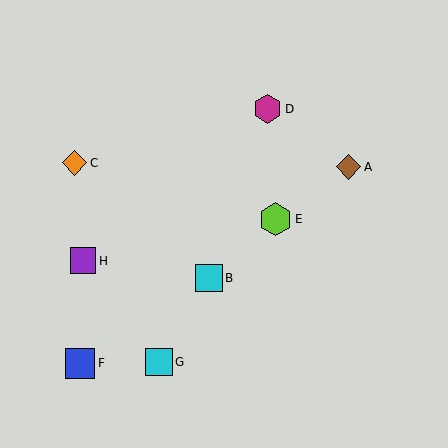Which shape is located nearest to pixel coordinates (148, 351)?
The cyan square (labeled G) at (159, 362) is nearest to that location.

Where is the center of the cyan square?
The center of the cyan square is at (159, 362).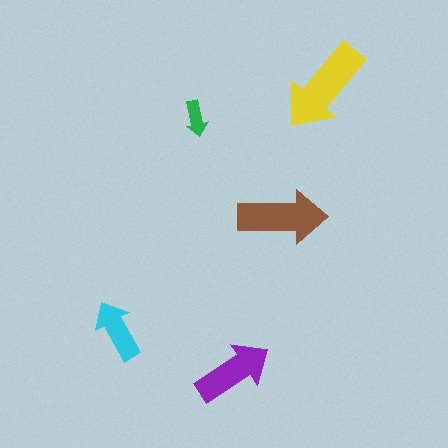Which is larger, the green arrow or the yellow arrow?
The yellow one.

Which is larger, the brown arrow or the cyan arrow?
The brown one.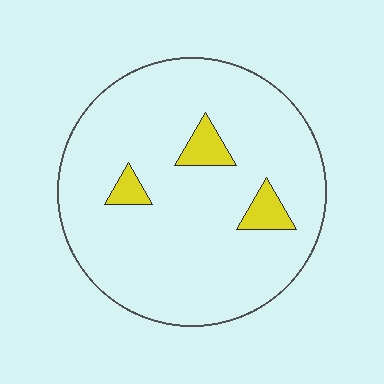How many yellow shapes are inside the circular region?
3.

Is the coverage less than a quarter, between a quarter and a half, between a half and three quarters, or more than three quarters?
Less than a quarter.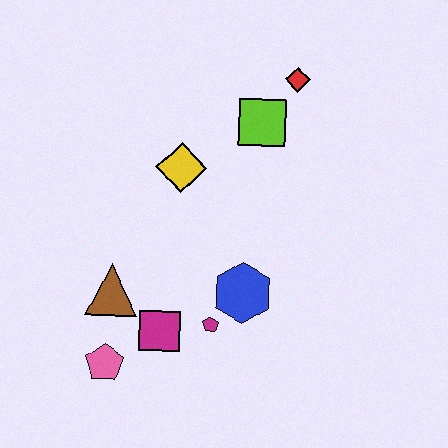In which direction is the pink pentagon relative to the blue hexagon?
The pink pentagon is to the left of the blue hexagon.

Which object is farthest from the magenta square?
The red diamond is farthest from the magenta square.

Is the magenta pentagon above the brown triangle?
No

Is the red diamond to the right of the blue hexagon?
Yes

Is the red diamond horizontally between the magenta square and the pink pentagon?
No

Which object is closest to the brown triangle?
The magenta square is closest to the brown triangle.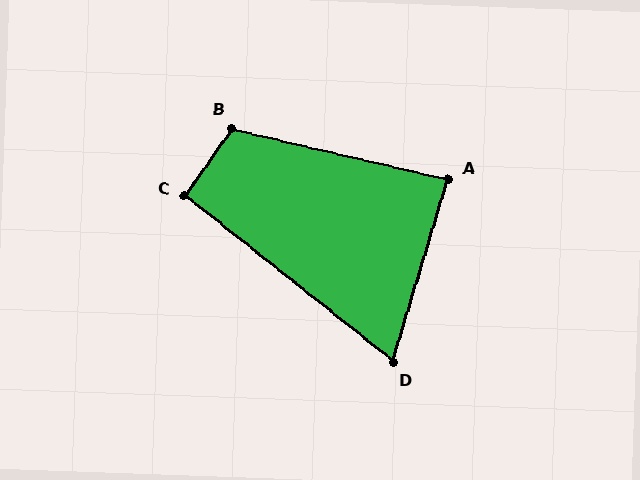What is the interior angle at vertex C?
Approximately 94 degrees (approximately right).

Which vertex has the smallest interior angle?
D, at approximately 68 degrees.